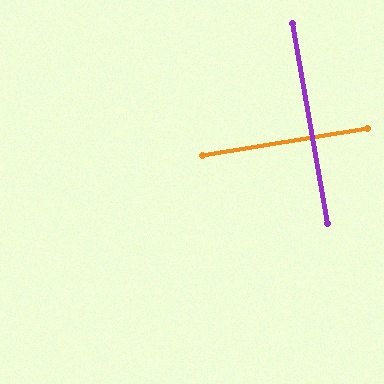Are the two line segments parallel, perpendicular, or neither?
Perpendicular — they meet at approximately 89°.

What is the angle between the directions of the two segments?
Approximately 89 degrees.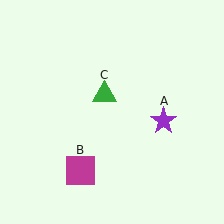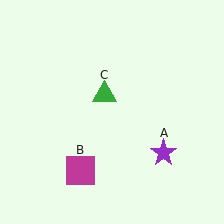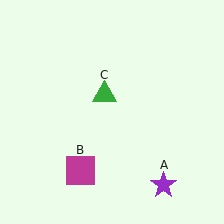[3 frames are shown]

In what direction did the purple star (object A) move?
The purple star (object A) moved down.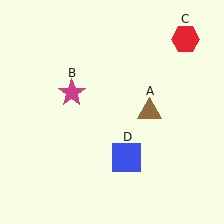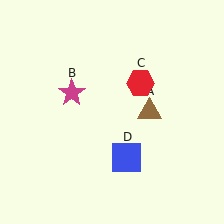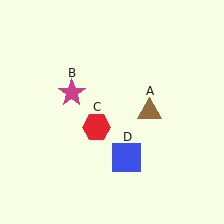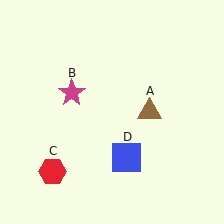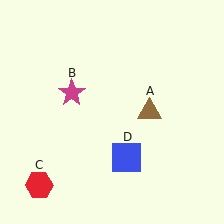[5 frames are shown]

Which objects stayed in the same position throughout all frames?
Brown triangle (object A) and magenta star (object B) and blue square (object D) remained stationary.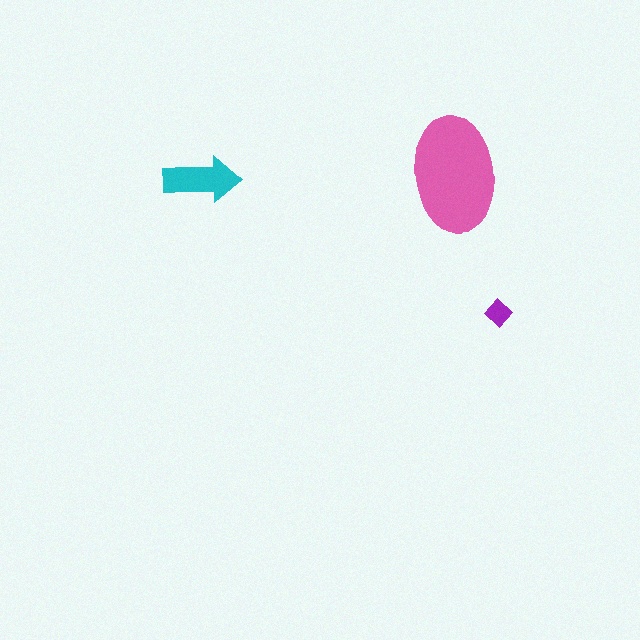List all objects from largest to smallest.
The pink ellipse, the cyan arrow, the purple diamond.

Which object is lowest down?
The purple diamond is bottommost.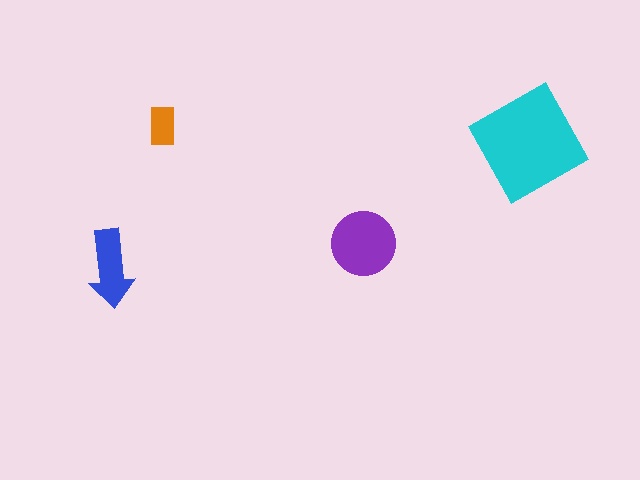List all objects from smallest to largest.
The orange rectangle, the blue arrow, the purple circle, the cyan square.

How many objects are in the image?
There are 4 objects in the image.